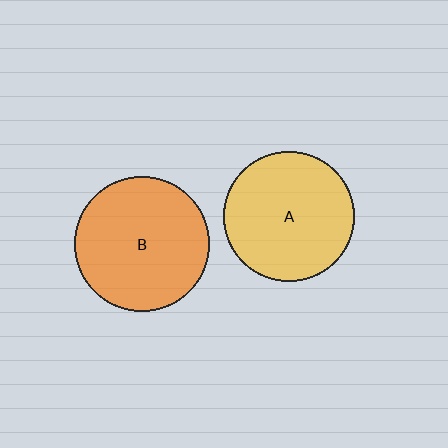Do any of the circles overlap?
No, none of the circles overlap.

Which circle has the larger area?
Circle B (orange).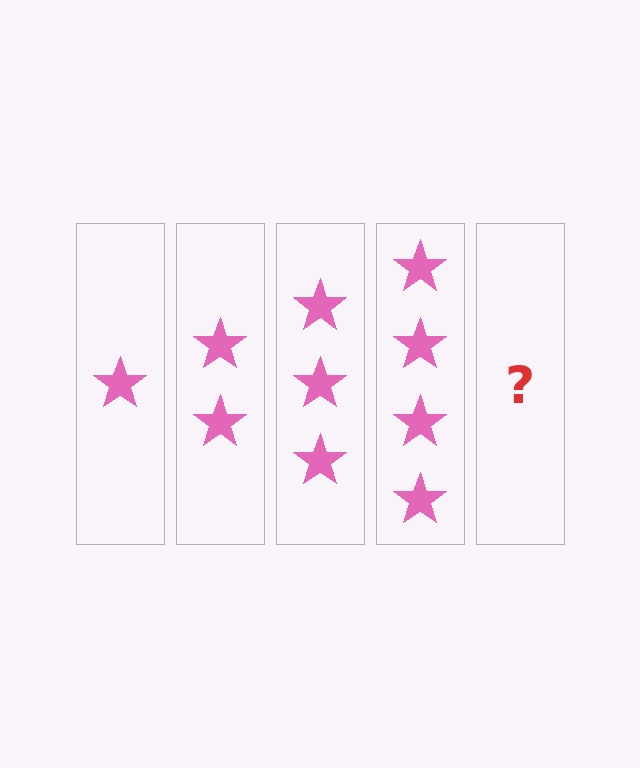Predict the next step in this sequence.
The next step is 5 stars.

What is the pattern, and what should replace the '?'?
The pattern is that each step adds one more star. The '?' should be 5 stars.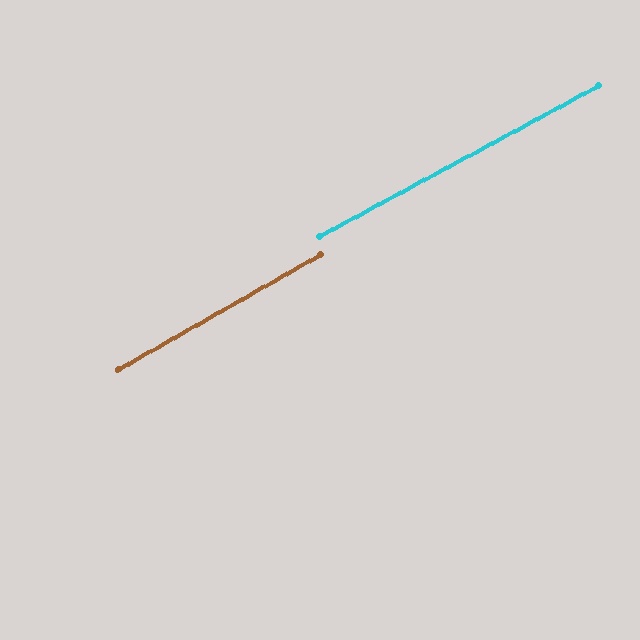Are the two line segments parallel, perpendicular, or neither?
Parallel — their directions differ by only 1.3°.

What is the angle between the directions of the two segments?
Approximately 1 degree.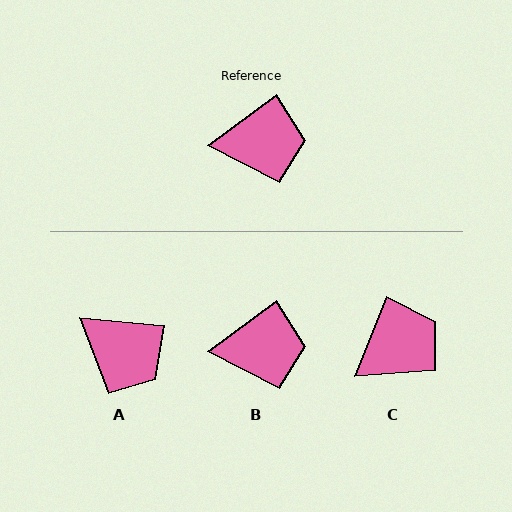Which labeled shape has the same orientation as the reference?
B.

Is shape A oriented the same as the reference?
No, it is off by about 41 degrees.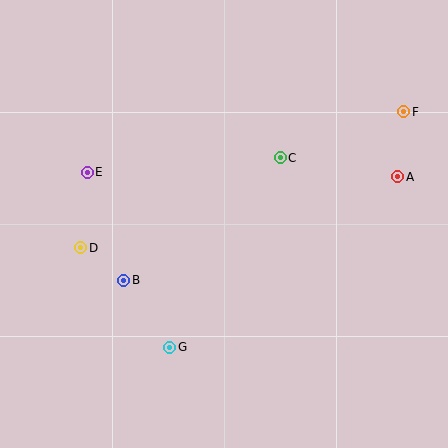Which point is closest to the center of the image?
Point C at (280, 158) is closest to the center.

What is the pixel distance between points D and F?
The distance between D and F is 350 pixels.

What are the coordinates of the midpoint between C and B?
The midpoint between C and B is at (202, 219).